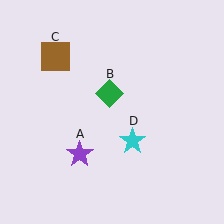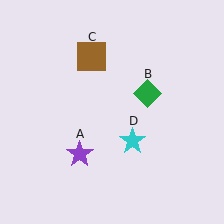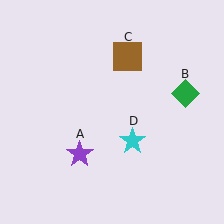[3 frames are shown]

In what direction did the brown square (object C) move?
The brown square (object C) moved right.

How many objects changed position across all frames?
2 objects changed position: green diamond (object B), brown square (object C).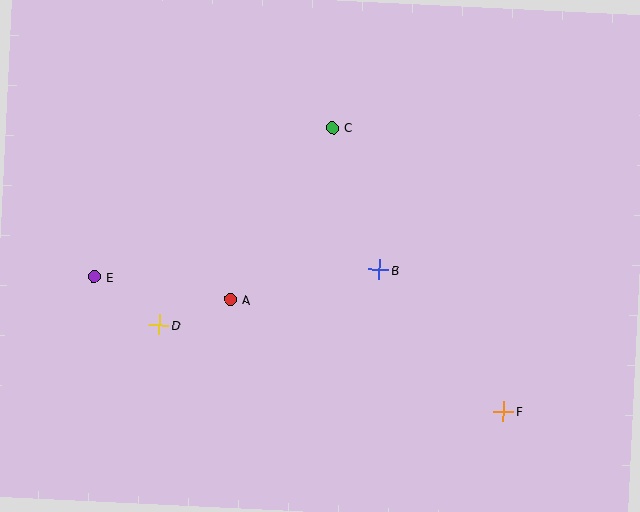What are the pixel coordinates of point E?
Point E is at (94, 277).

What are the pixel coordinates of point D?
Point D is at (159, 325).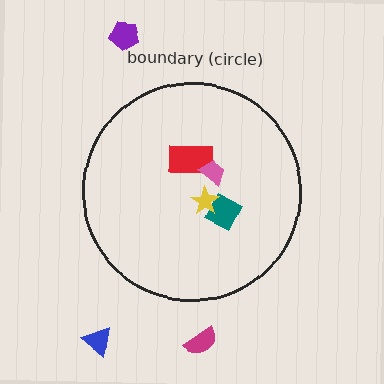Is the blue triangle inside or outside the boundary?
Outside.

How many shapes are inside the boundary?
4 inside, 3 outside.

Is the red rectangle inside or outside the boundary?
Inside.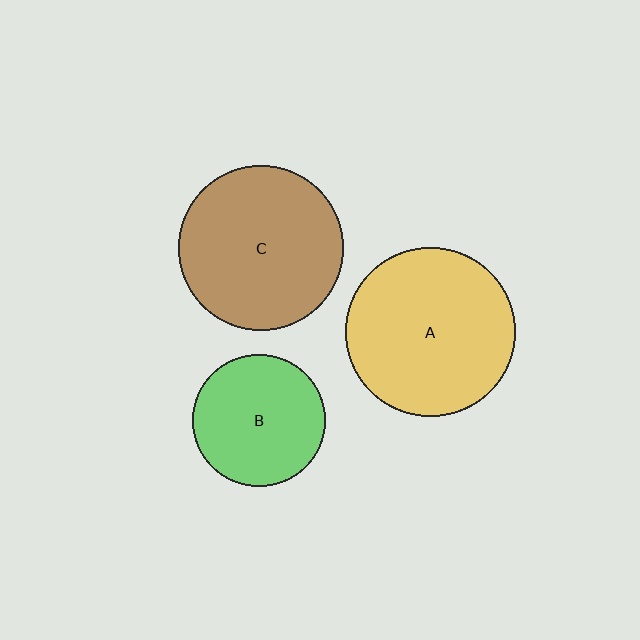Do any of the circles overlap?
No, none of the circles overlap.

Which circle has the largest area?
Circle A (yellow).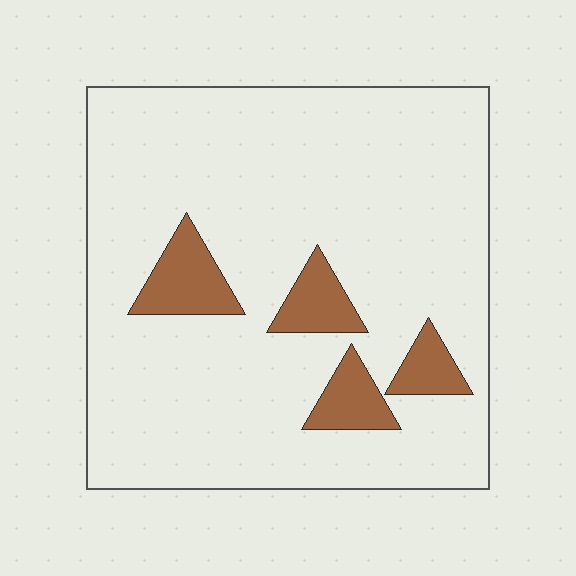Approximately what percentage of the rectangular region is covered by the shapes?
Approximately 10%.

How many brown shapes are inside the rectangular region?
4.